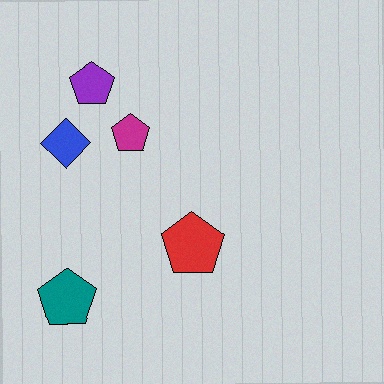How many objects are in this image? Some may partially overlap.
There are 5 objects.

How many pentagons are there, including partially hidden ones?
There are 4 pentagons.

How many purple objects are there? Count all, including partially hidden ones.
There is 1 purple object.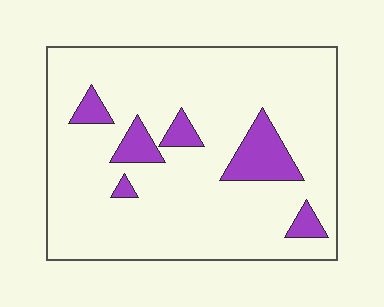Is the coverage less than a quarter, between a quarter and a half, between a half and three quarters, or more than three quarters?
Less than a quarter.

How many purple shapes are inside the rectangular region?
6.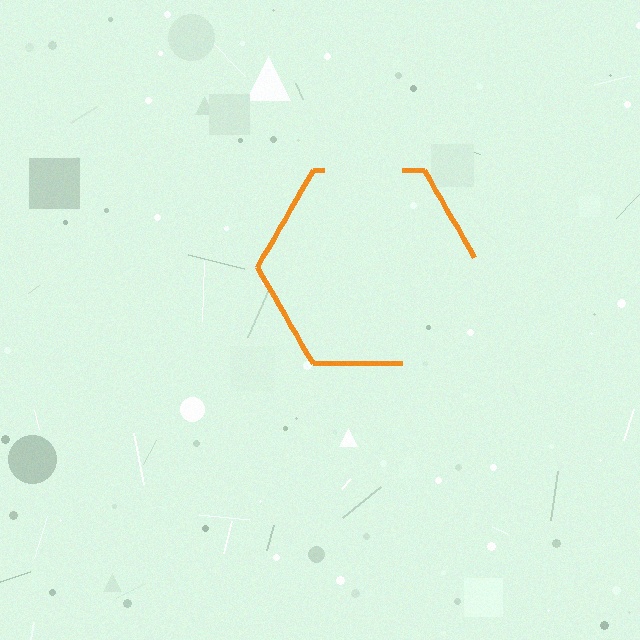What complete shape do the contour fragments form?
The contour fragments form a hexagon.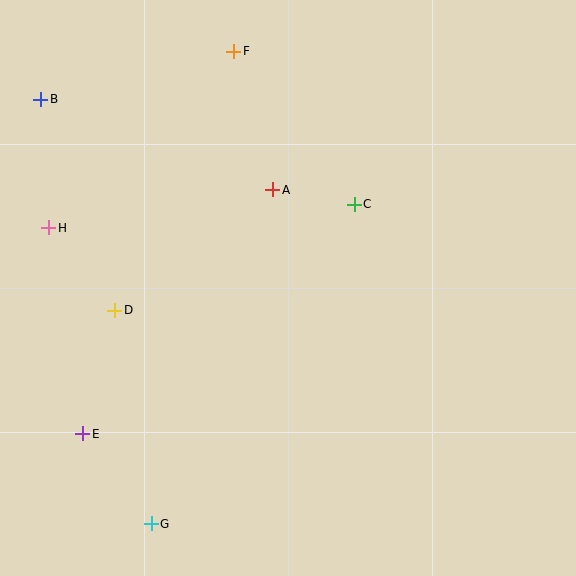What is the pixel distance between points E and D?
The distance between E and D is 128 pixels.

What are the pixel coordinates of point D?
Point D is at (115, 310).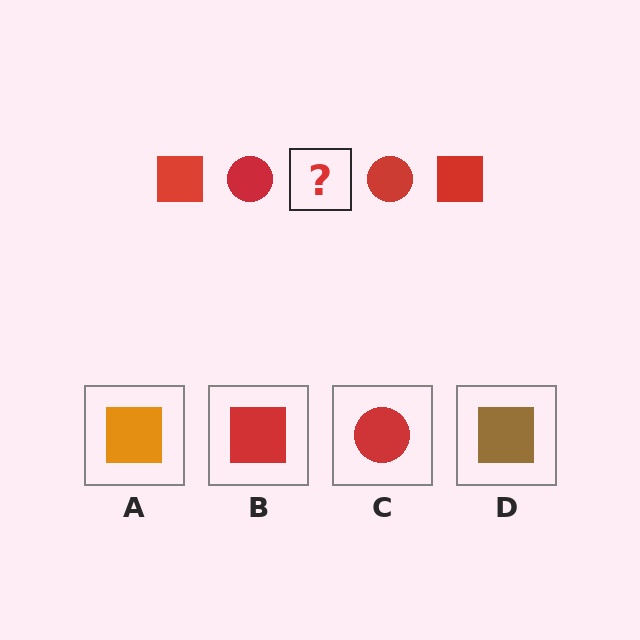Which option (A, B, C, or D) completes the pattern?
B.